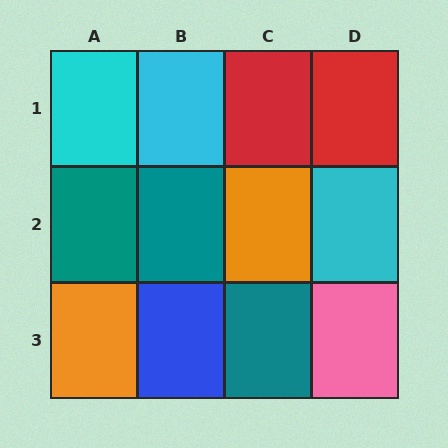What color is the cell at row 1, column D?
Red.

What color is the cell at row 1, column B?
Cyan.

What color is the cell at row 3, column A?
Orange.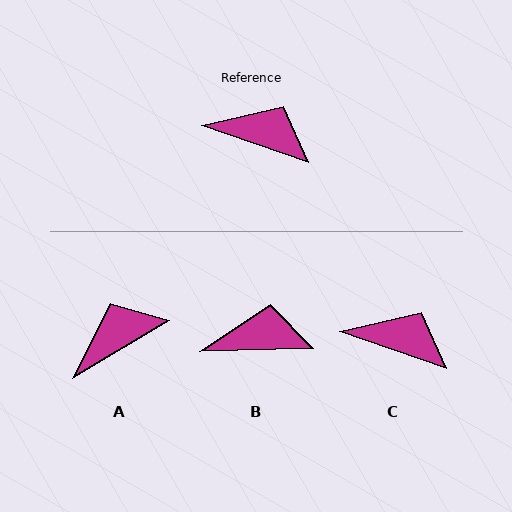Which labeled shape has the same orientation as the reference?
C.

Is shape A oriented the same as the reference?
No, it is off by about 50 degrees.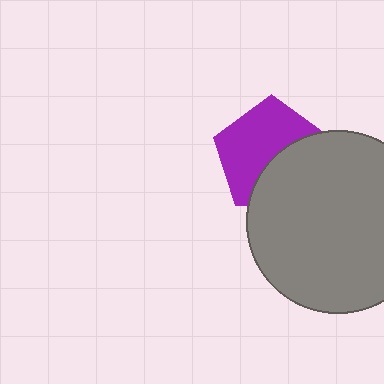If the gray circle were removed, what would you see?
You would see the complete purple pentagon.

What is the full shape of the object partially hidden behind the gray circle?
The partially hidden object is a purple pentagon.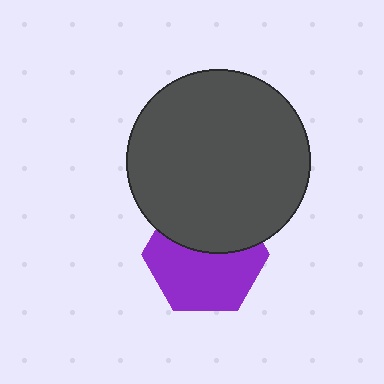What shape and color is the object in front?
The object in front is a dark gray circle.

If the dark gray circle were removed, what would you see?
You would see the complete purple hexagon.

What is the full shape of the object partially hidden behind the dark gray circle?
The partially hidden object is a purple hexagon.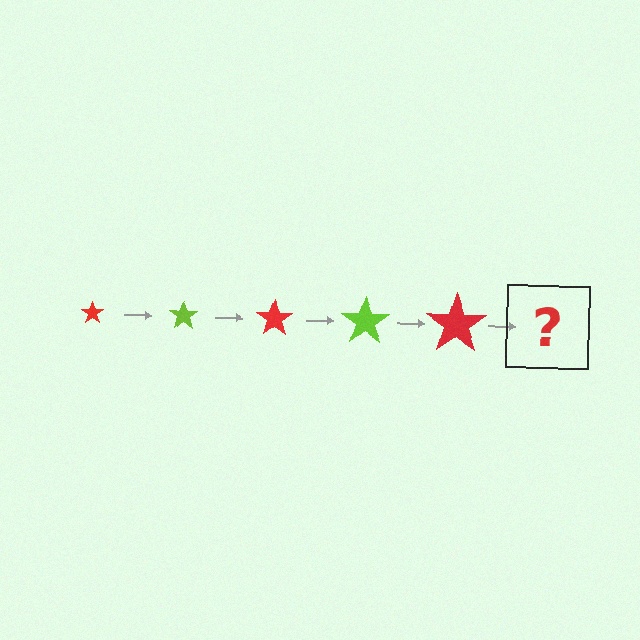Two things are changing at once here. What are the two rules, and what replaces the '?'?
The two rules are that the star grows larger each step and the color cycles through red and lime. The '?' should be a lime star, larger than the previous one.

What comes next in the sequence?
The next element should be a lime star, larger than the previous one.